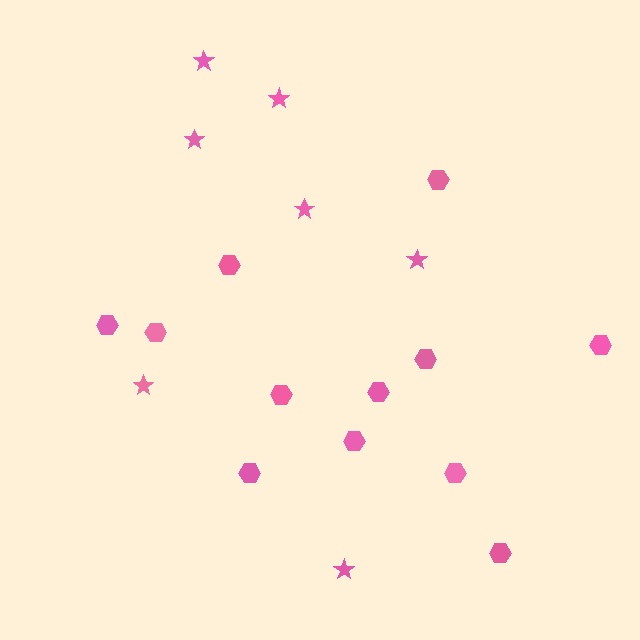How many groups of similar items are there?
There are 2 groups: one group of stars (7) and one group of hexagons (12).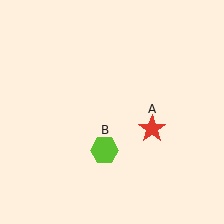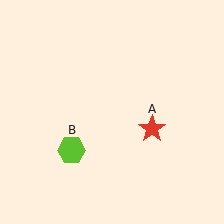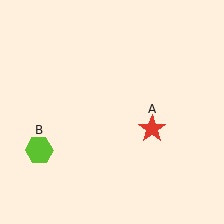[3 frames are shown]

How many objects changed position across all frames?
1 object changed position: lime hexagon (object B).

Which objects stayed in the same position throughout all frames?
Red star (object A) remained stationary.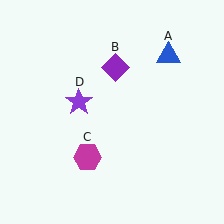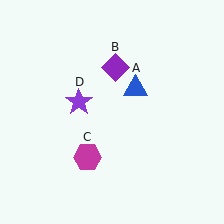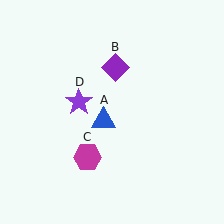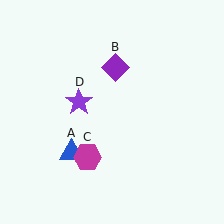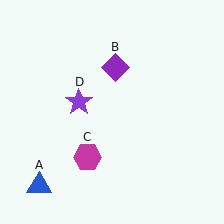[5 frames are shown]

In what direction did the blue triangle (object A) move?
The blue triangle (object A) moved down and to the left.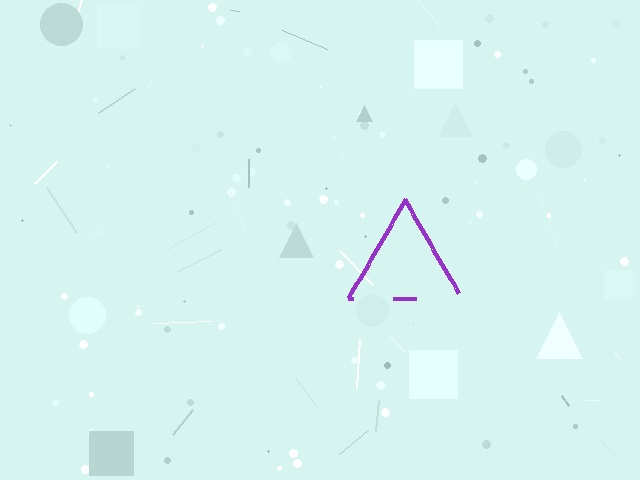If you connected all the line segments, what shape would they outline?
They would outline a triangle.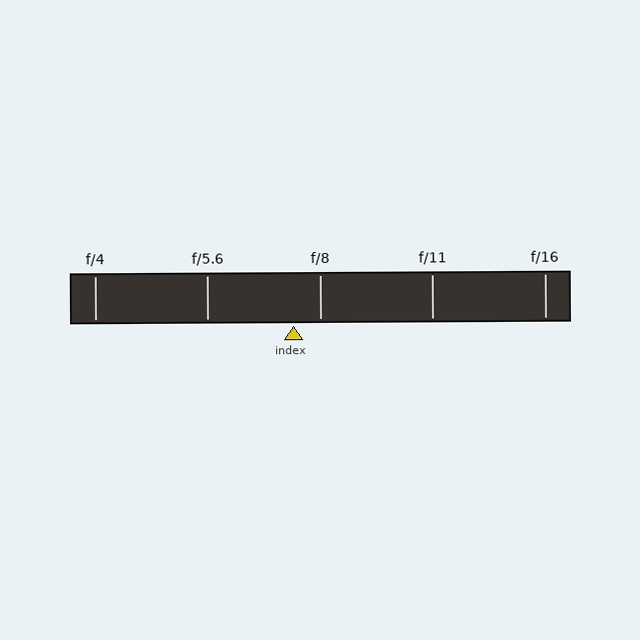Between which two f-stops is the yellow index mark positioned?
The index mark is between f/5.6 and f/8.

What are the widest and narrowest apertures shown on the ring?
The widest aperture shown is f/4 and the narrowest is f/16.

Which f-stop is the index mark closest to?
The index mark is closest to f/8.